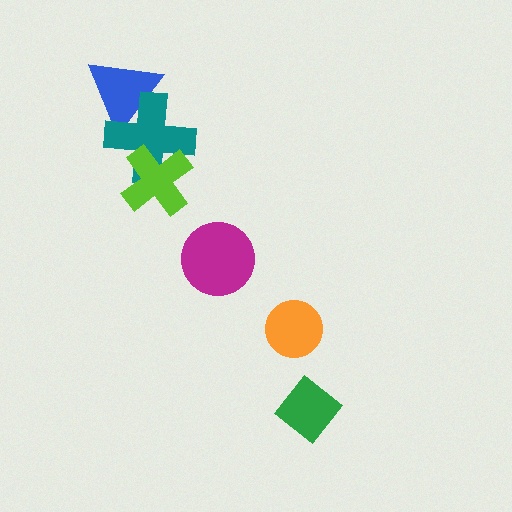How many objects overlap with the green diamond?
0 objects overlap with the green diamond.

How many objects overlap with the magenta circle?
0 objects overlap with the magenta circle.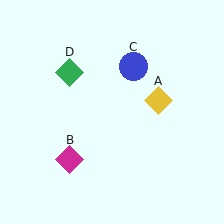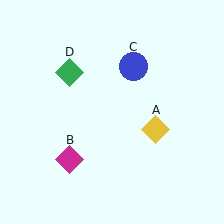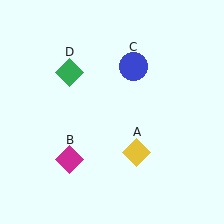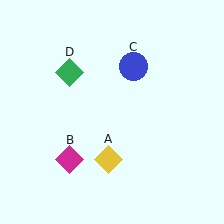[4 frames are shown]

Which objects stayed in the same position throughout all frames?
Magenta diamond (object B) and blue circle (object C) and green diamond (object D) remained stationary.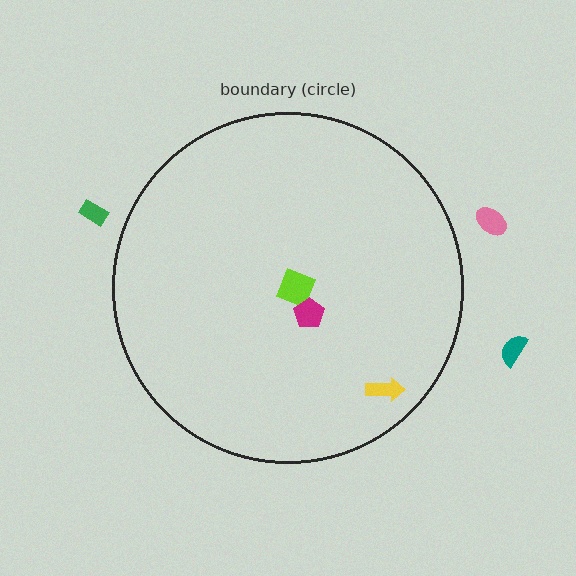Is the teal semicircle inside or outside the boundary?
Outside.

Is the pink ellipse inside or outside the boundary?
Outside.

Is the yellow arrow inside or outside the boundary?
Inside.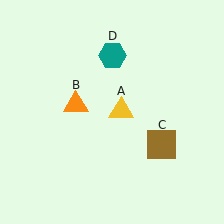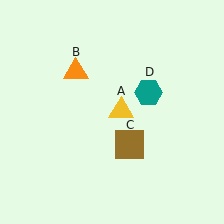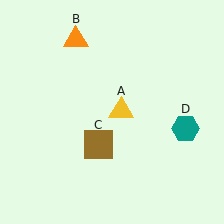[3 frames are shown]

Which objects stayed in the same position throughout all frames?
Yellow triangle (object A) remained stationary.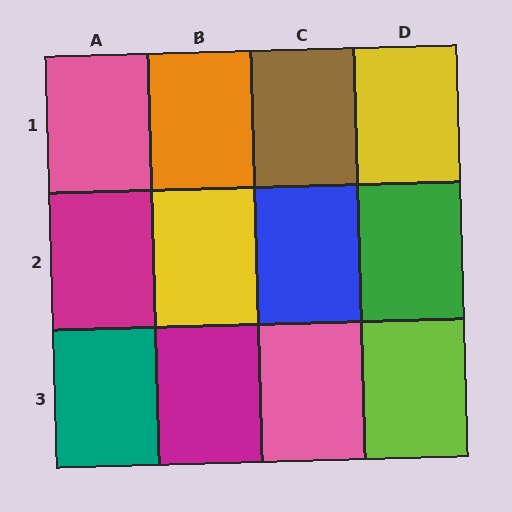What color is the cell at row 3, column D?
Lime.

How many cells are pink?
2 cells are pink.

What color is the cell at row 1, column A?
Pink.